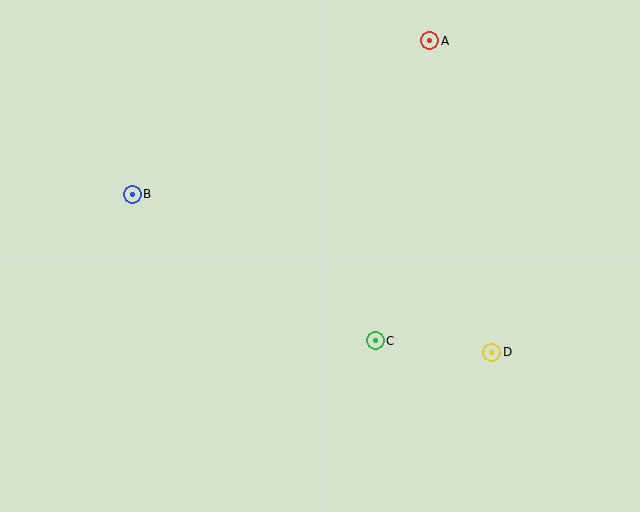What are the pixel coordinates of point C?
Point C is at (375, 341).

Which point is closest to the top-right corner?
Point A is closest to the top-right corner.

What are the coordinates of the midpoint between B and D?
The midpoint between B and D is at (312, 273).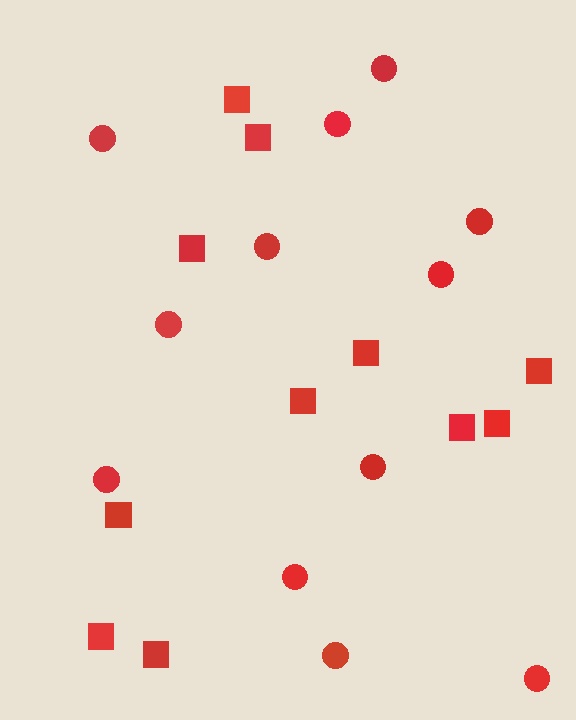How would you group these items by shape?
There are 2 groups: one group of squares (11) and one group of circles (12).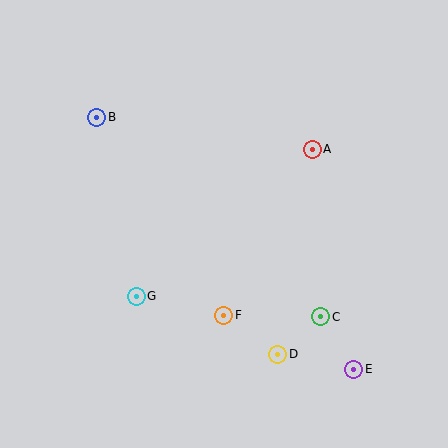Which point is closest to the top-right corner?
Point A is closest to the top-right corner.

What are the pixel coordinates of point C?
Point C is at (321, 317).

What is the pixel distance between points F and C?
The distance between F and C is 97 pixels.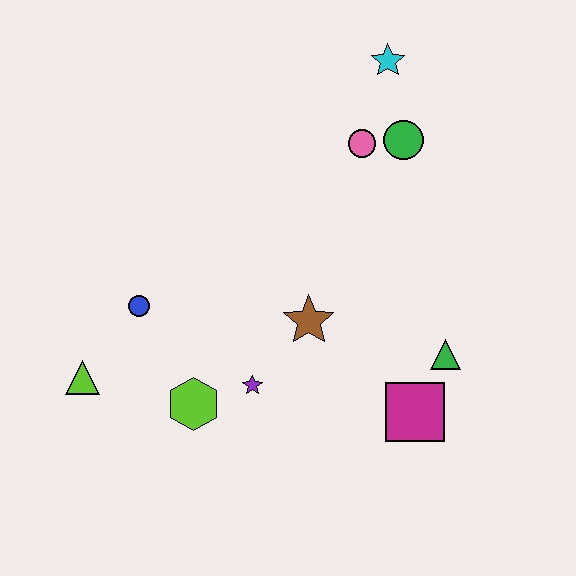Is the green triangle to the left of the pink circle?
No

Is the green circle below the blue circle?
No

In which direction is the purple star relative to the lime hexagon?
The purple star is to the right of the lime hexagon.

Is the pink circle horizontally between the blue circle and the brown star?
No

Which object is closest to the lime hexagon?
The purple star is closest to the lime hexagon.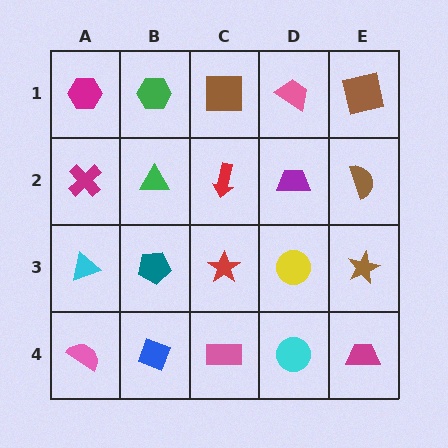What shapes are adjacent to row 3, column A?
A magenta cross (row 2, column A), a pink semicircle (row 4, column A), a teal pentagon (row 3, column B).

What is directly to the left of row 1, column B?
A magenta hexagon.